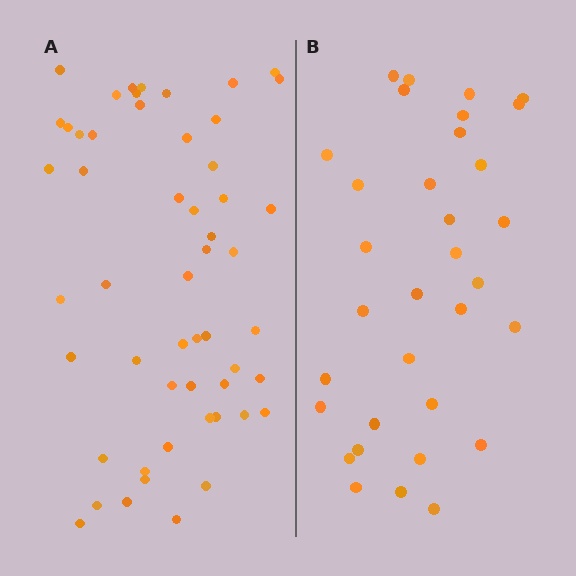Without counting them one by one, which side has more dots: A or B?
Region A (the left region) has more dots.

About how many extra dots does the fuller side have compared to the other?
Region A has approximately 20 more dots than region B.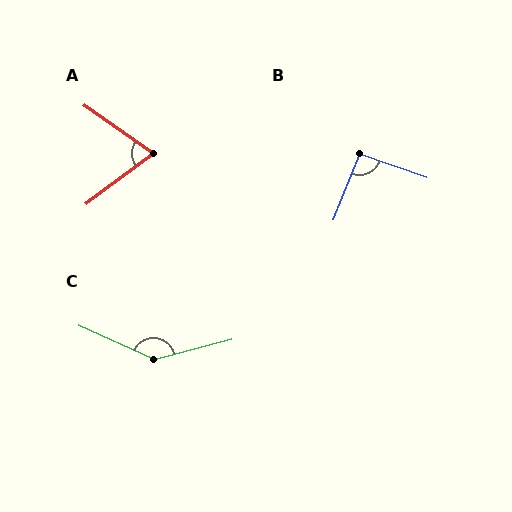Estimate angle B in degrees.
Approximately 92 degrees.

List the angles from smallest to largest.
A (72°), B (92°), C (141°).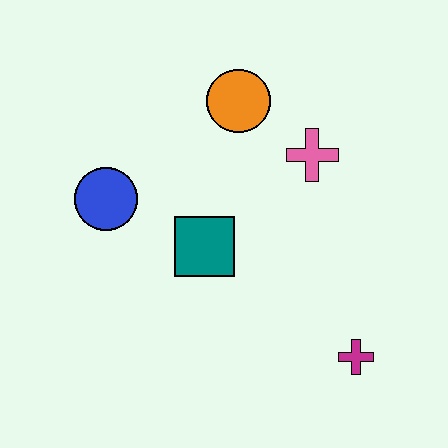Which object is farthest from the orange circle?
The magenta cross is farthest from the orange circle.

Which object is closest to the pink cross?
The orange circle is closest to the pink cross.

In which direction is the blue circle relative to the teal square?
The blue circle is to the left of the teal square.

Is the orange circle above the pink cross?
Yes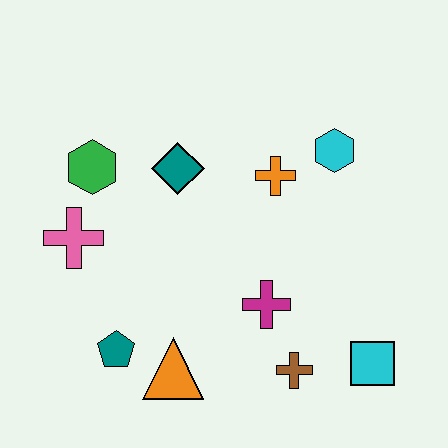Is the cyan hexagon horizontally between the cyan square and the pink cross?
Yes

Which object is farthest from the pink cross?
The cyan square is farthest from the pink cross.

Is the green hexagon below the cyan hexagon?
Yes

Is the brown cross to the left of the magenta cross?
No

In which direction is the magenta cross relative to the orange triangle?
The magenta cross is to the right of the orange triangle.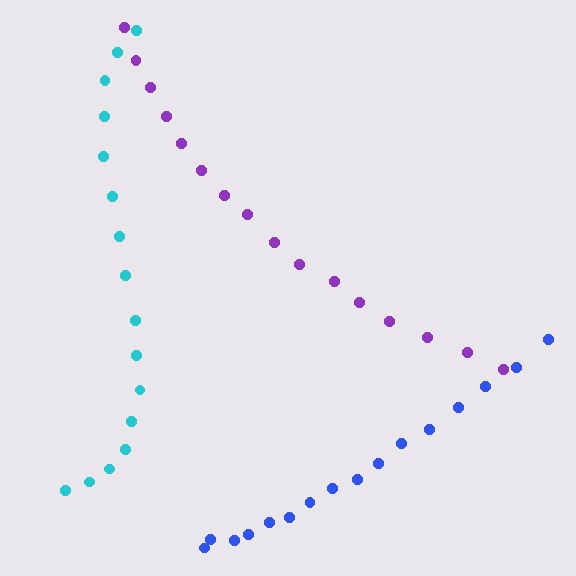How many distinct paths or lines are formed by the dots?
There are 3 distinct paths.